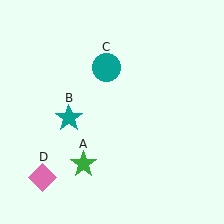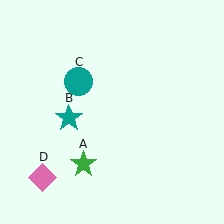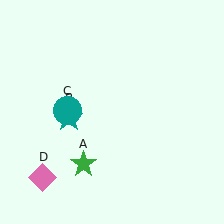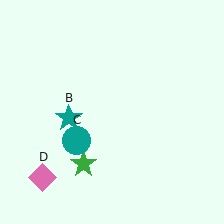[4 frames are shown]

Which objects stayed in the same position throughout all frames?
Green star (object A) and teal star (object B) and pink diamond (object D) remained stationary.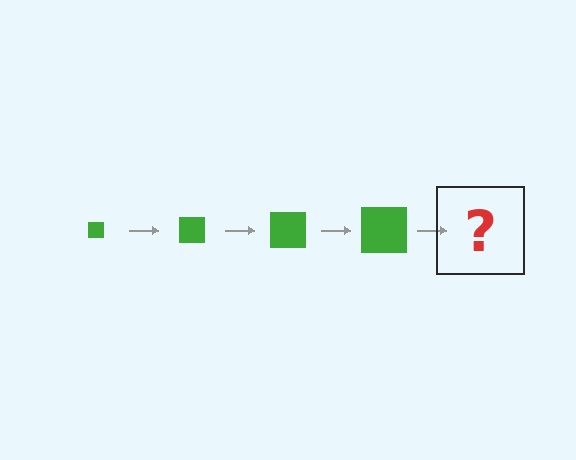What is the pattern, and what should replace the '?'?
The pattern is that the square gets progressively larger each step. The '?' should be a green square, larger than the previous one.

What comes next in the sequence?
The next element should be a green square, larger than the previous one.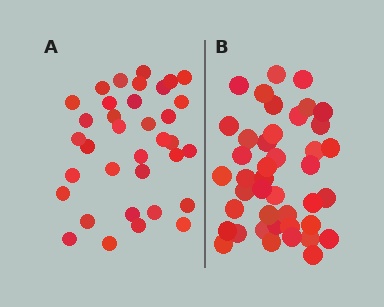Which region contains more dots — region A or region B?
Region B (the right region) has more dots.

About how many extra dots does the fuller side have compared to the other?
Region B has roughly 8 or so more dots than region A.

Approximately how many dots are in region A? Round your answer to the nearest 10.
About 40 dots. (The exact count is 35, which rounds to 40.)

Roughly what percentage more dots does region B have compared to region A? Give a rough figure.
About 20% more.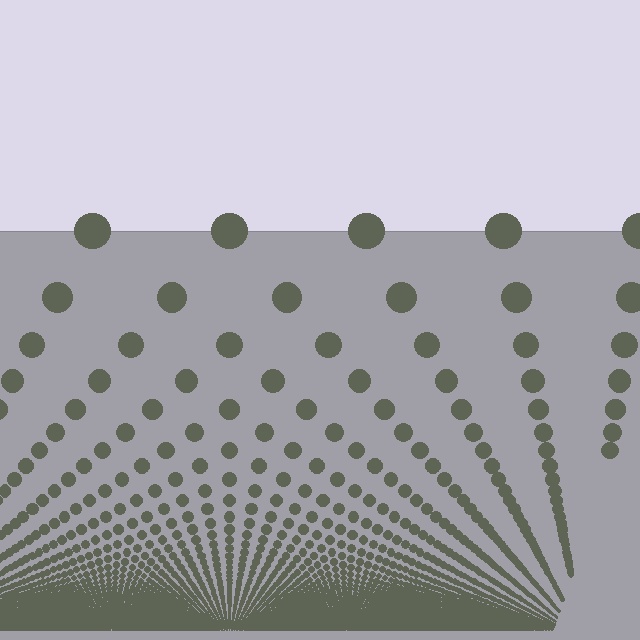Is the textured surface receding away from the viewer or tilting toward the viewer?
The surface appears to tilt toward the viewer. Texture elements get larger and sparser toward the top.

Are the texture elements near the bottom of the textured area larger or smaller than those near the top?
Smaller. The gradient is inverted — elements near the bottom are smaller and denser.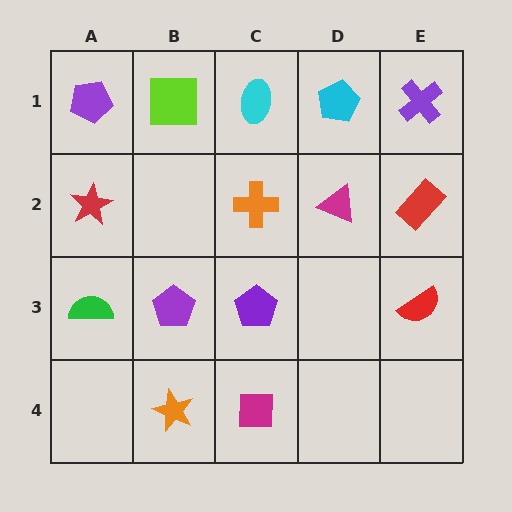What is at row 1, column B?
A lime square.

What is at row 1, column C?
A cyan ellipse.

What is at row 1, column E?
A purple cross.